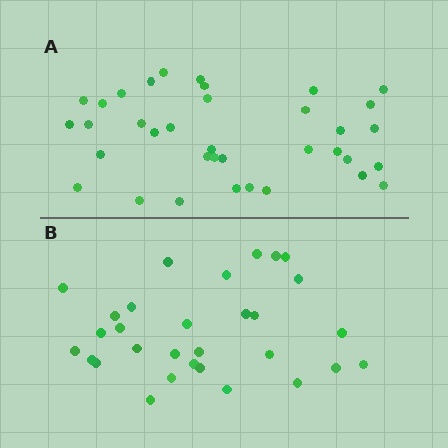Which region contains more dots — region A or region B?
Region A (the top region) has more dots.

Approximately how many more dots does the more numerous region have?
Region A has about 6 more dots than region B.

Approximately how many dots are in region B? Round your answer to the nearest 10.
About 30 dots.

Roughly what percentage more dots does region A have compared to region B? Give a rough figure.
About 20% more.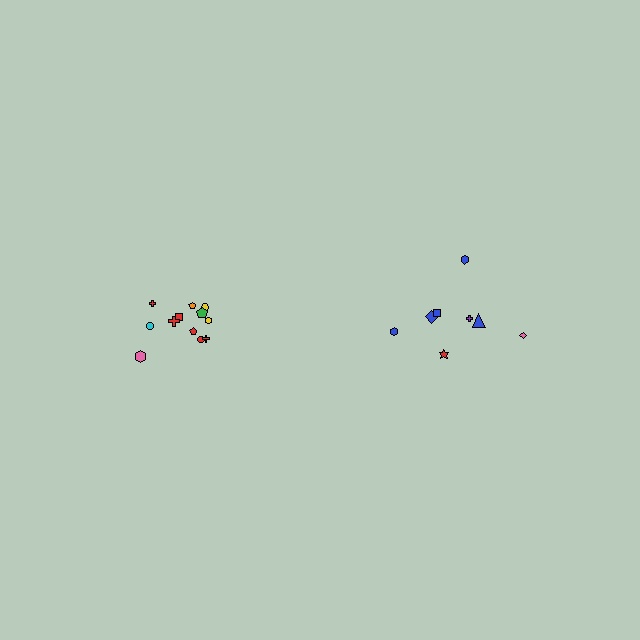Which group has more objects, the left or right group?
The left group.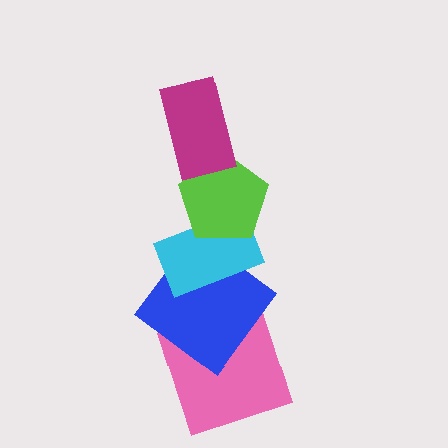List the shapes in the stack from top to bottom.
From top to bottom: the magenta rectangle, the lime pentagon, the cyan rectangle, the blue diamond, the pink square.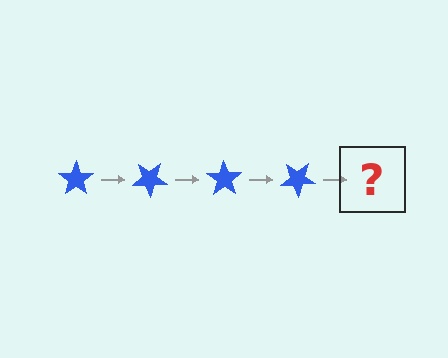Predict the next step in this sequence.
The next step is a blue star rotated 140 degrees.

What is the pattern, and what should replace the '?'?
The pattern is that the star rotates 35 degrees each step. The '?' should be a blue star rotated 140 degrees.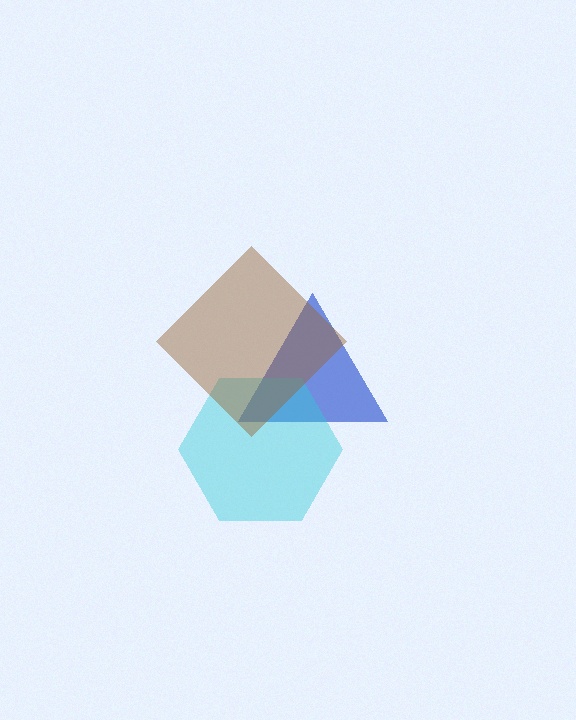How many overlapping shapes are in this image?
There are 3 overlapping shapes in the image.